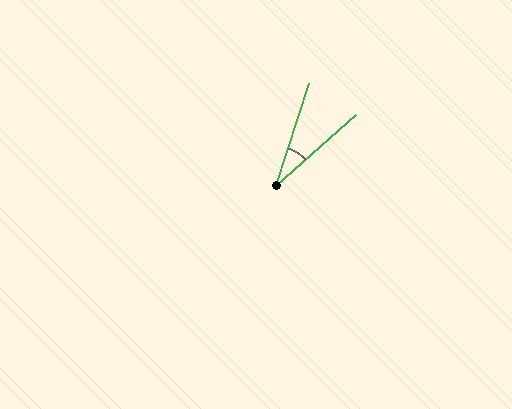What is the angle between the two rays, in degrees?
Approximately 30 degrees.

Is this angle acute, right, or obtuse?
It is acute.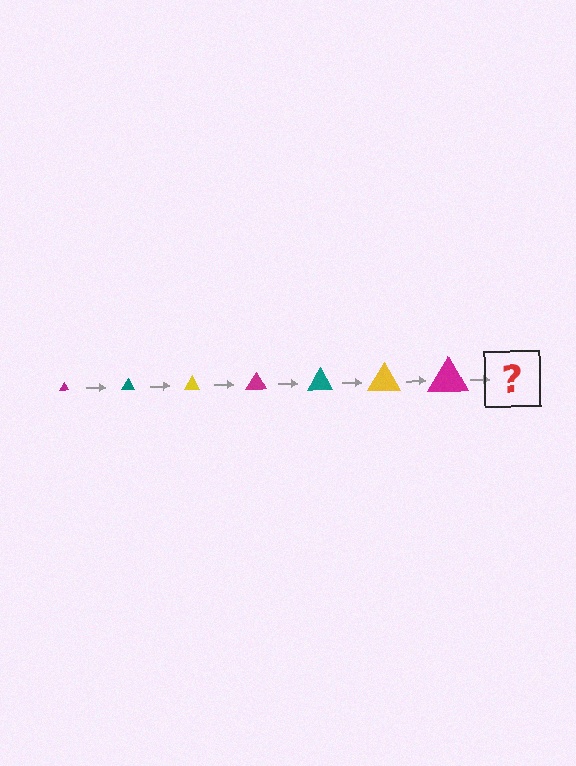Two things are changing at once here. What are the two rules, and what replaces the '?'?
The two rules are that the triangle grows larger each step and the color cycles through magenta, teal, and yellow. The '?' should be a teal triangle, larger than the previous one.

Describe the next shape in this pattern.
It should be a teal triangle, larger than the previous one.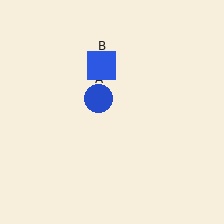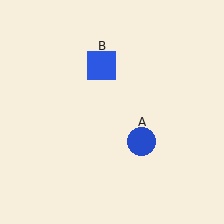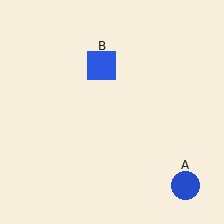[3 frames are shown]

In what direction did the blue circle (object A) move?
The blue circle (object A) moved down and to the right.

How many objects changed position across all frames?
1 object changed position: blue circle (object A).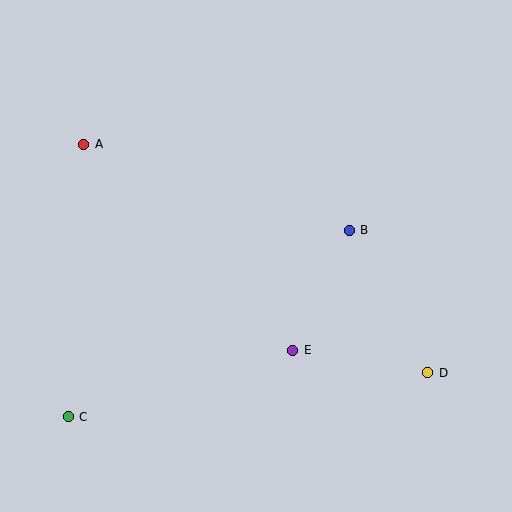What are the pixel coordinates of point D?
Point D is at (428, 373).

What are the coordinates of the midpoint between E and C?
The midpoint between E and C is at (180, 384).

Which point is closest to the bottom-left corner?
Point C is closest to the bottom-left corner.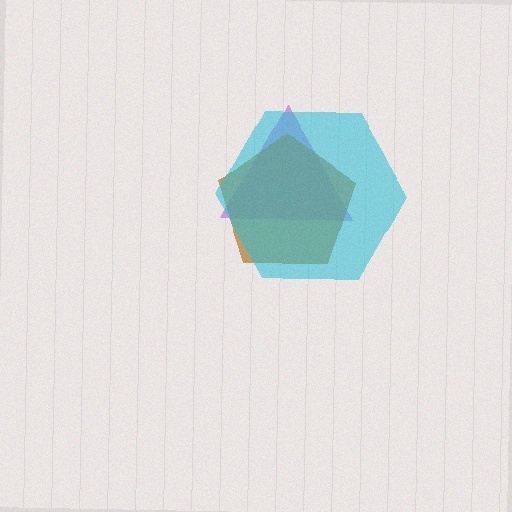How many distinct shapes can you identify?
There are 3 distinct shapes: a purple triangle, a brown pentagon, a cyan hexagon.